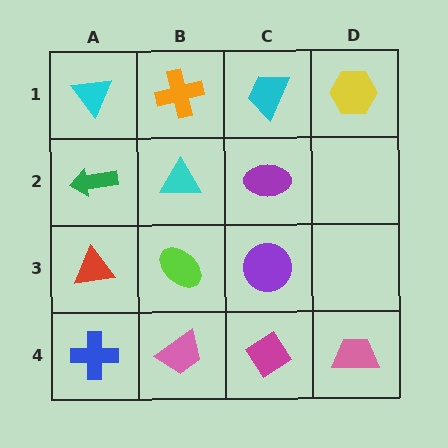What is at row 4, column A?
A blue cross.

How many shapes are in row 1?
4 shapes.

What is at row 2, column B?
A cyan triangle.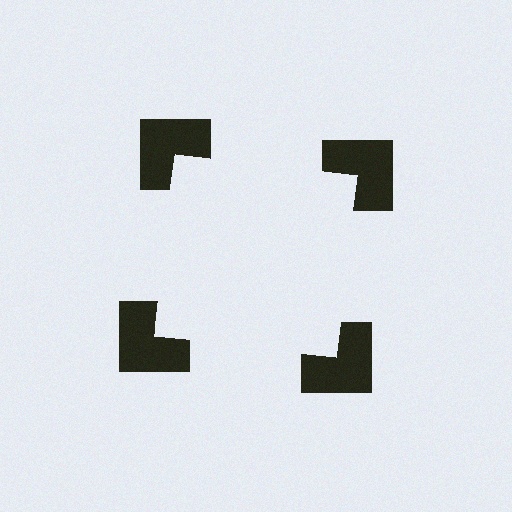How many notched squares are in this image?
There are 4 — one at each vertex of the illusory square.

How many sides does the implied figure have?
4 sides.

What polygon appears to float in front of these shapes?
An illusory square — its edges are inferred from the aligned wedge cuts in the notched squares, not physically drawn.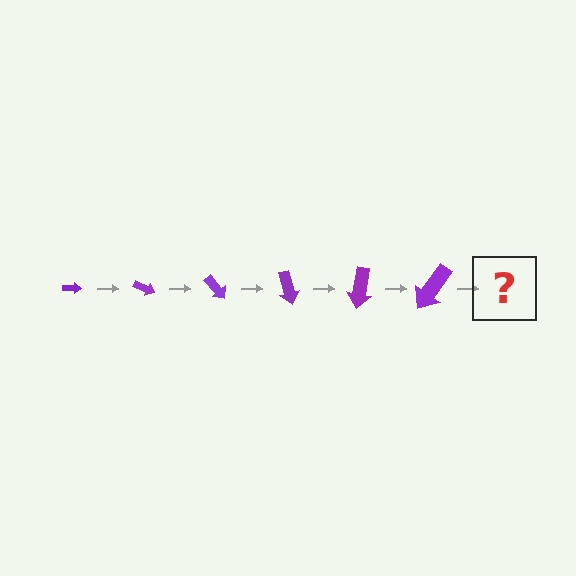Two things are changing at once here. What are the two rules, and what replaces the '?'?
The two rules are that the arrow grows larger each step and it rotates 25 degrees each step. The '?' should be an arrow, larger than the previous one and rotated 150 degrees from the start.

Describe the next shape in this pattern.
It should be an arrow, larger than the previous one and rotated 150 degrees from the start.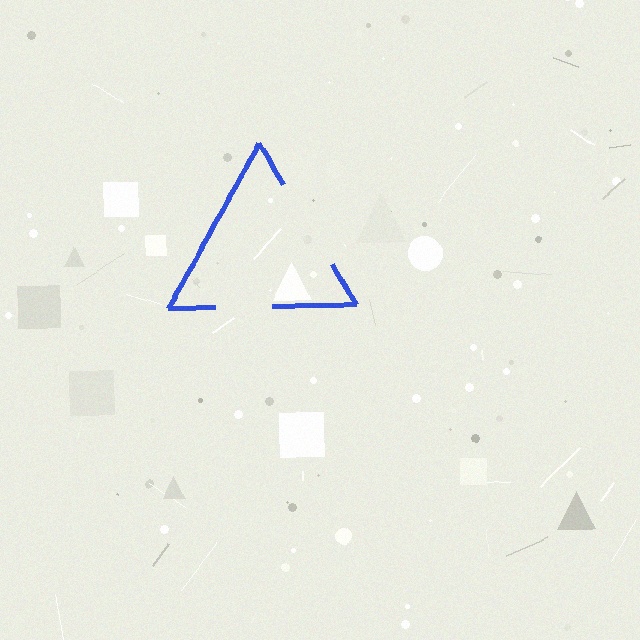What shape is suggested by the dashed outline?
The dashed outline suggests a triangle.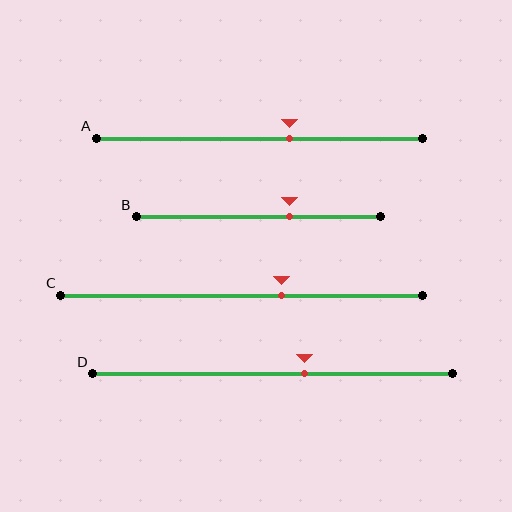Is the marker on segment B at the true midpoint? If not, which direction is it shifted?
No, the marker on segment B is shifted to the right by about 13% of the segment length.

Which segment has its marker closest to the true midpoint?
Segment D has its marker closest to the true midpoint.